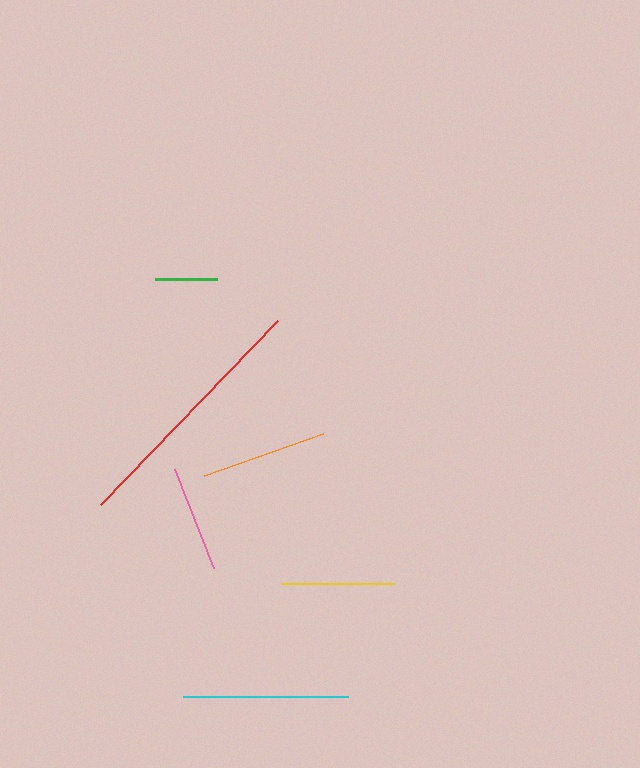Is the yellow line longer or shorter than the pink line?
The yellow line is longer than the pink line.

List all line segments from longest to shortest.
From longest to shortest: red, cyan, orange, yellow, pink, green.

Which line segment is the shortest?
The green line is the shortest at approximately 62 pixels.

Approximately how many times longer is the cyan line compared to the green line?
The cyan line is approximately 2.7 times the length of the green line.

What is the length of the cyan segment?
The cyan segment is approximately 166 pixels long.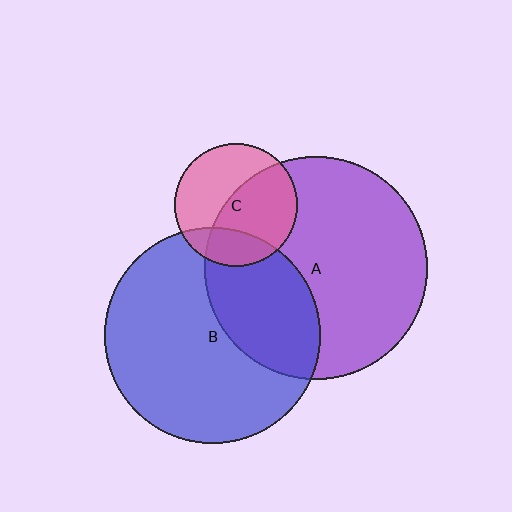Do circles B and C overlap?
Yes.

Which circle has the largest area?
Circle A (purple).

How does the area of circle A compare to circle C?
Approximately 3.3 times.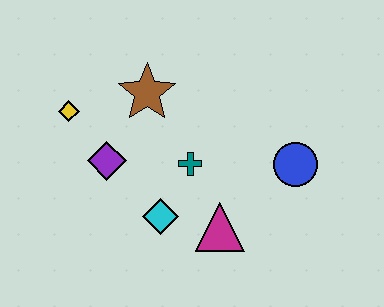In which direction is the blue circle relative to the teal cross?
The blue circle is to the right of the teal cross.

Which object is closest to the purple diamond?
The yellow diamond is closest to the purple diamond.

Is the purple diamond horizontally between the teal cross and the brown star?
No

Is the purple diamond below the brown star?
Yes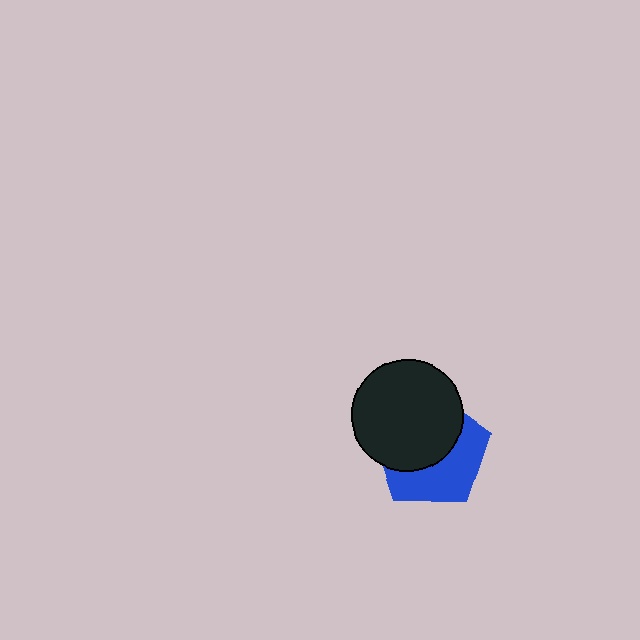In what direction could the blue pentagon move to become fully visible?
The blue pentagon could move toward the lower-right. That would shift it out from behind the black circle entirely.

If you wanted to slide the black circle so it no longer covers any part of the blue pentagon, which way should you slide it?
Slide it toward the upper-left — that is the most direct way to separate the two shapes.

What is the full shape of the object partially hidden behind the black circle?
The partially hidden object is a blue pentagon.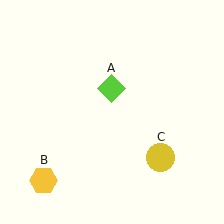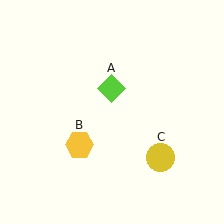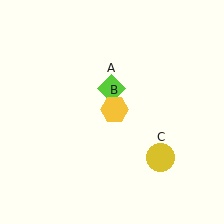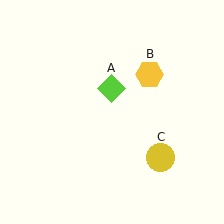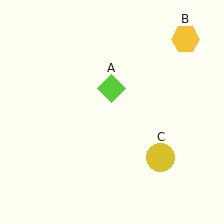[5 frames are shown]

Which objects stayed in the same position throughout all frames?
Lime diamond (object A) and yellow circle (object C) remained stationary.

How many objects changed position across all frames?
1 object changed position: yellow hexagon (object B).